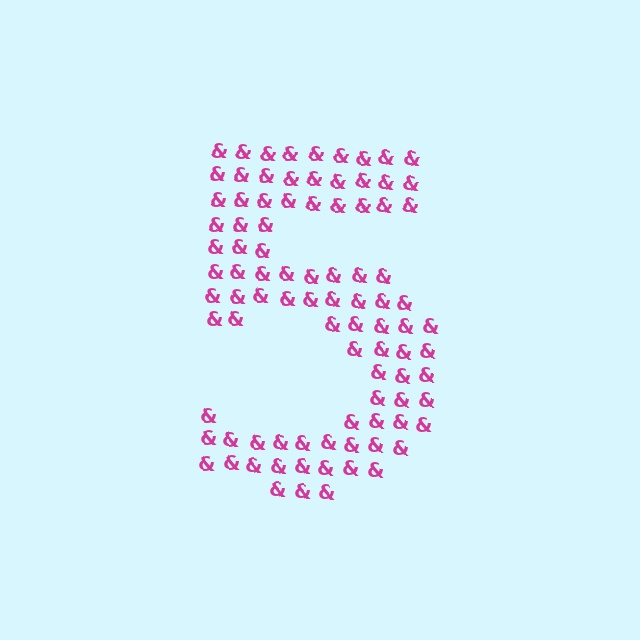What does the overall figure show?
The overall figure shows the digit 5.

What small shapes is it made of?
It is made of small ampersands.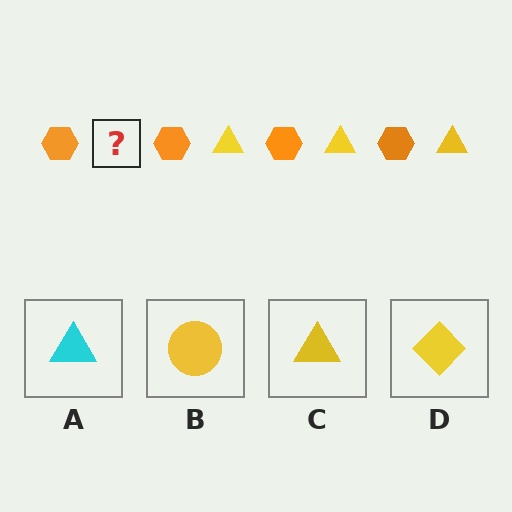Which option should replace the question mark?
Option C.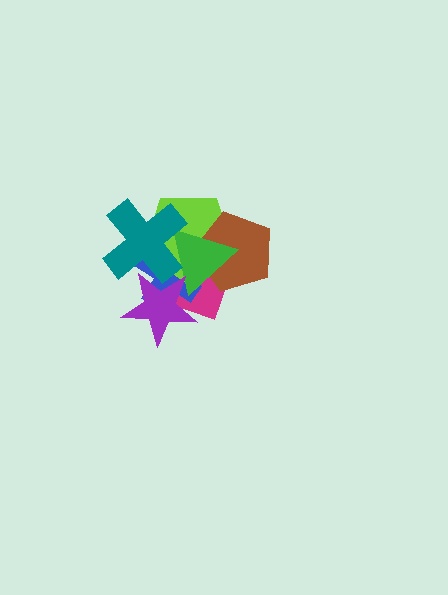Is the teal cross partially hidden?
No, no other shape covers it.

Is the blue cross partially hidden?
Yes, it is partially covered by another shape.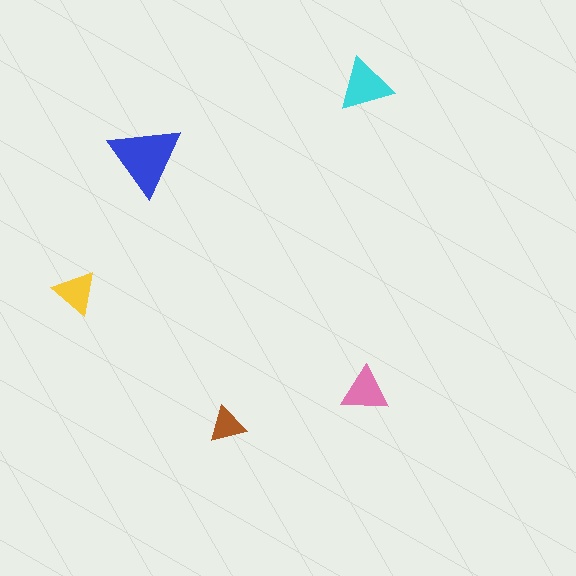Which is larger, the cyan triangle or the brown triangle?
The cyan one.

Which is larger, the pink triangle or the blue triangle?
The blue one.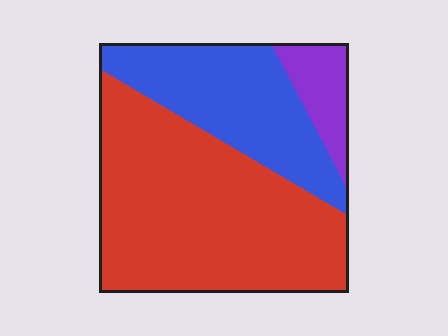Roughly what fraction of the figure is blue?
Blue covers roughly 30% of the figure.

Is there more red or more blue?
Red.